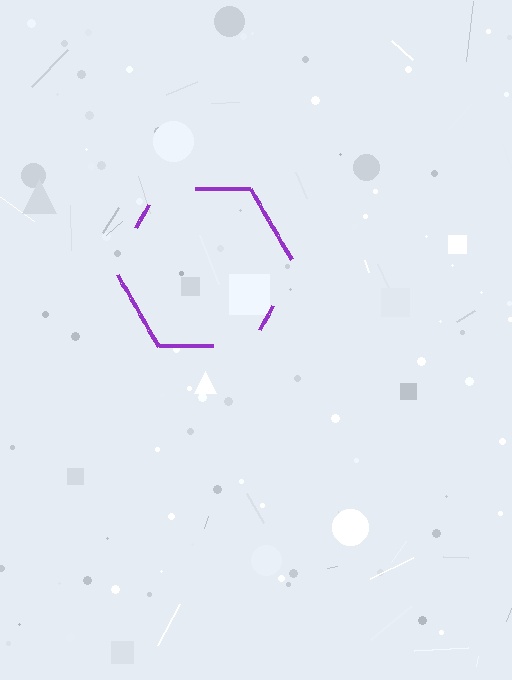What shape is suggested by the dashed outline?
The dashed outline suggests a hexagon.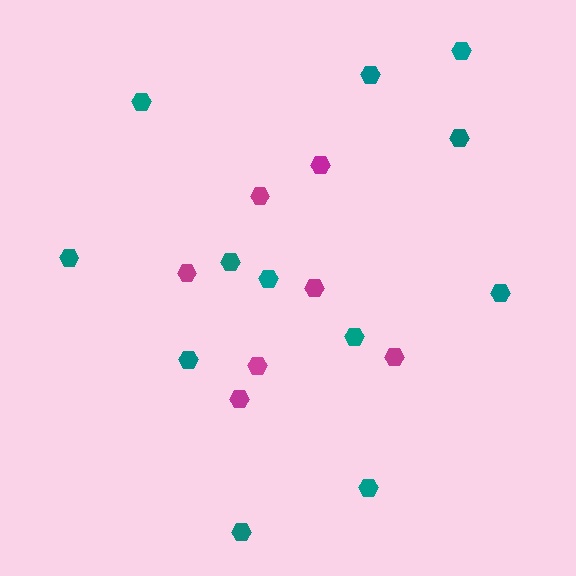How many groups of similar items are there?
There are 2 groups: one group of teal hexagons (12) and one group of magenta hexagons (7).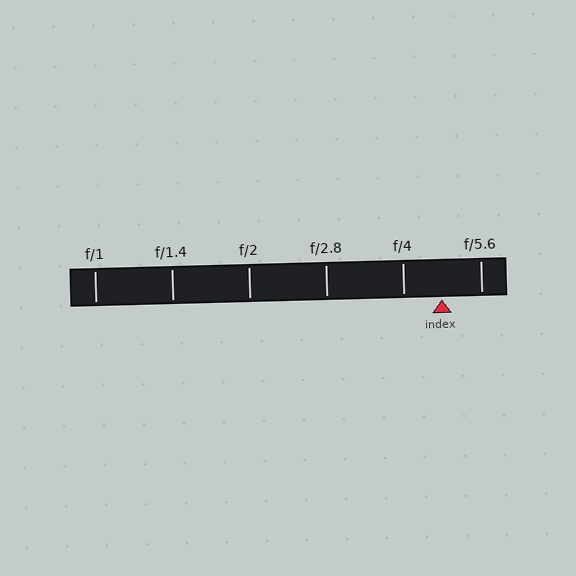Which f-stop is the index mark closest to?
The index mark is closest to f/4.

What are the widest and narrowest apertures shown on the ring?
The widest aperture shown is f/1 and the narrowest is f/5.6.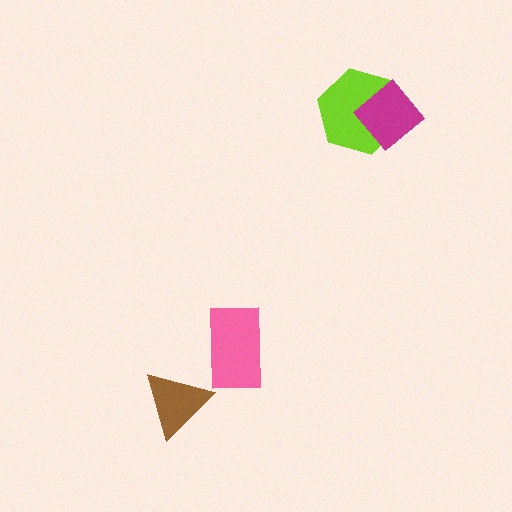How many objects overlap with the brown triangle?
0 objects overlap with the brown triangle.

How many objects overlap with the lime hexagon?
1 object overlaps with the lime hexagon.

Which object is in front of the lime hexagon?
The magenta diamond is in front of the lime hexagon.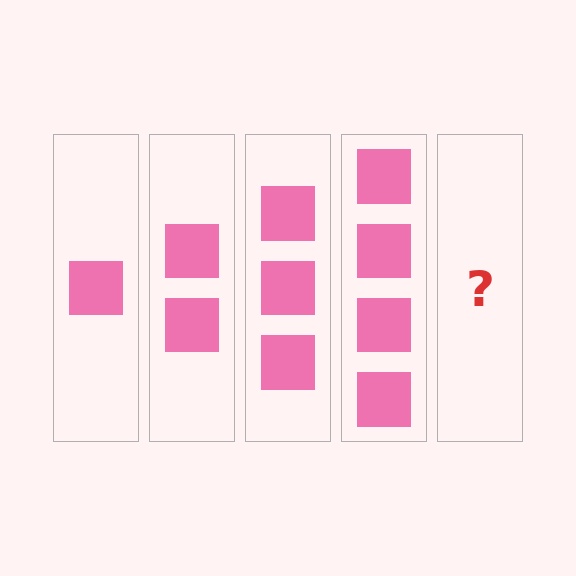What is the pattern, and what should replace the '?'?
The pattern is that each step adds one more square. The '?' should be 5 squares.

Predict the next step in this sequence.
The next step is 5 squares.